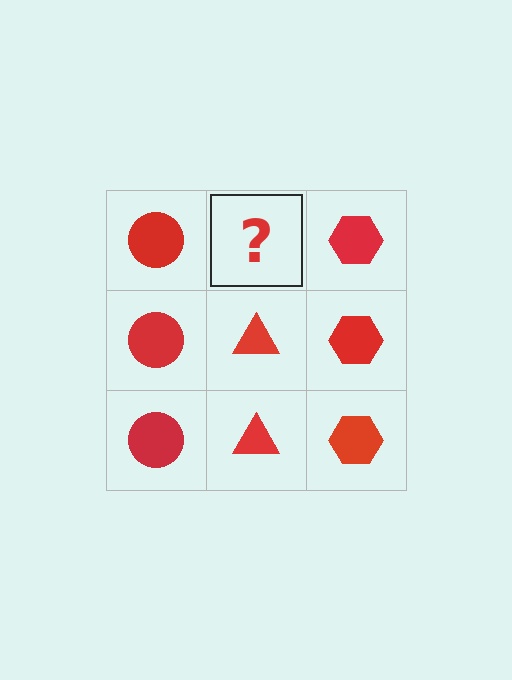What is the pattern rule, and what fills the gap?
The rule is that each column has a consistent shape. The gap should be filled with a red triangle.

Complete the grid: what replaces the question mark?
The question mark should be replaced with a red triangle.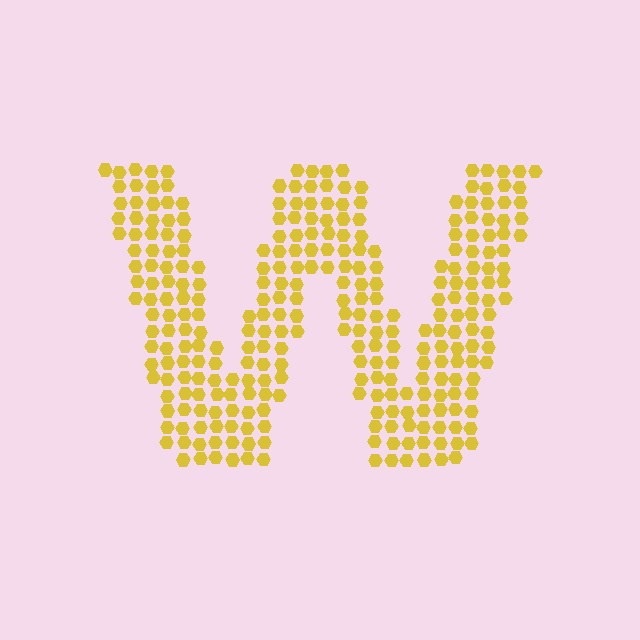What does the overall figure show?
The overall figure shows the letter W.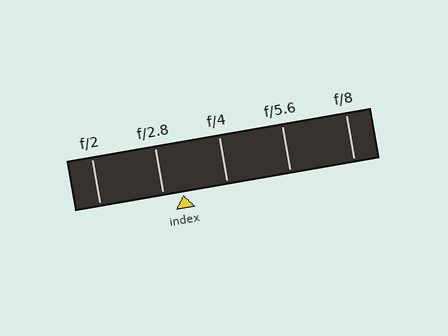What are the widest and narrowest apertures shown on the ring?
The widest aperture shown is f/2 and the narrowest is f/8.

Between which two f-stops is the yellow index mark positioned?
The index mark is between f/2.8 and f/4.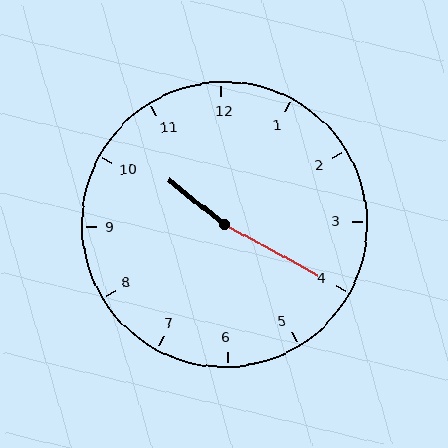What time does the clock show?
10:20.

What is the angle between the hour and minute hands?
Approximately 170 degrees.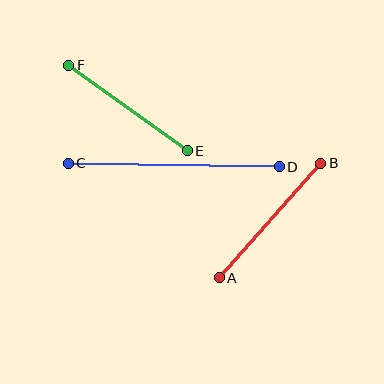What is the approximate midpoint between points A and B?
The midpoint is at approximately (270, 221) pixels.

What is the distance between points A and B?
The distance is approximately 153 pixels.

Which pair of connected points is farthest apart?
Points C and D are farthest apart.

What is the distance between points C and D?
The distance is approximately 211 pixels.